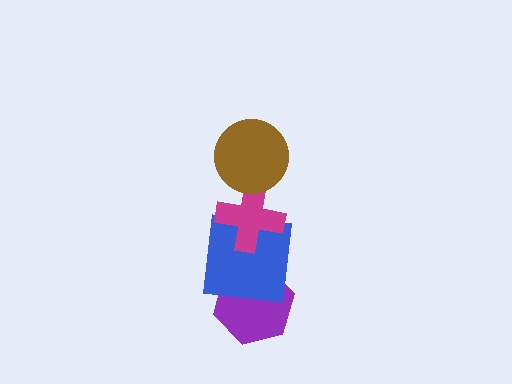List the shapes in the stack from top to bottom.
From top to bottom: the brown circle, the magenta cross, the blue square, the purple hexagon.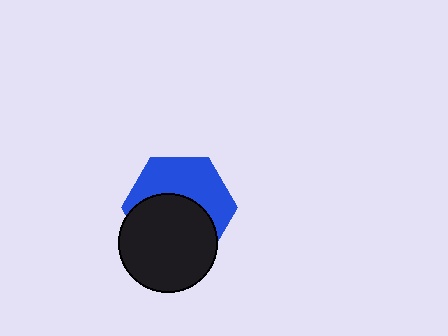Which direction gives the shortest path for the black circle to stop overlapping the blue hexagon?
Moving down gives the shortest separation.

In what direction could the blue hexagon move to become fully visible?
The blue hexagon could move up. That would shift it out from behind the black circle entirely.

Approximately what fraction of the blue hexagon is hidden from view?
Roughly 52% of the blue hexagon is hidden behind the black circle.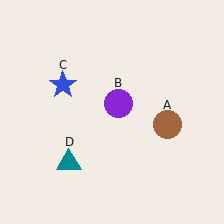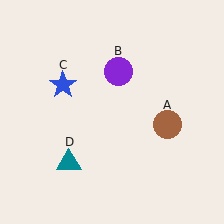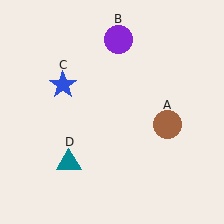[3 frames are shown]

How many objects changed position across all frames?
1 object changed position: purple circle (object B).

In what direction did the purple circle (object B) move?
The purple circle (object B) moved up.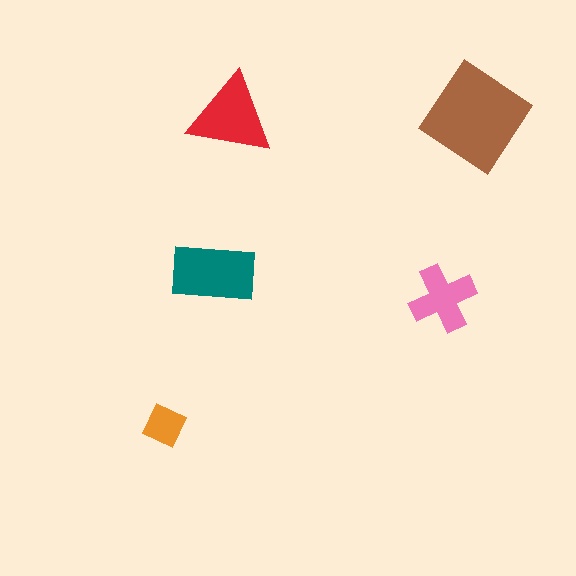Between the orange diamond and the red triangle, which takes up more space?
The red triangle.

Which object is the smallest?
The orange diamond.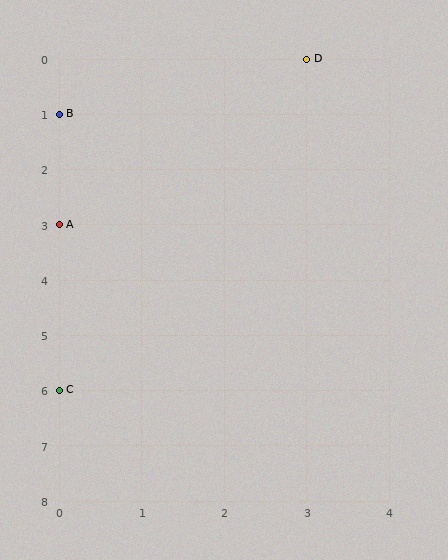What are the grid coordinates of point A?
Point A is at grid coordinates (0, 3).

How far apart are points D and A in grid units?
Points D and A are 3 columns and 3 rows apart (about 4.2 grid units diagonally).